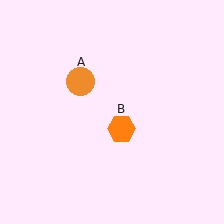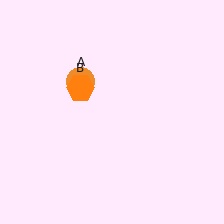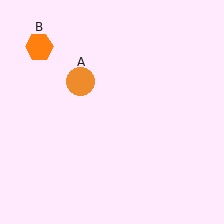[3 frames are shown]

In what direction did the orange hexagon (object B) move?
The orange hexagon (object B) moved up and to the left.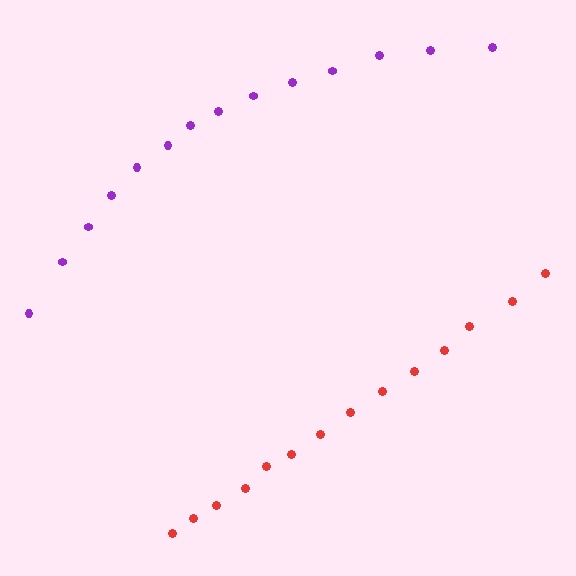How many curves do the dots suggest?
There are 2 distinct paths.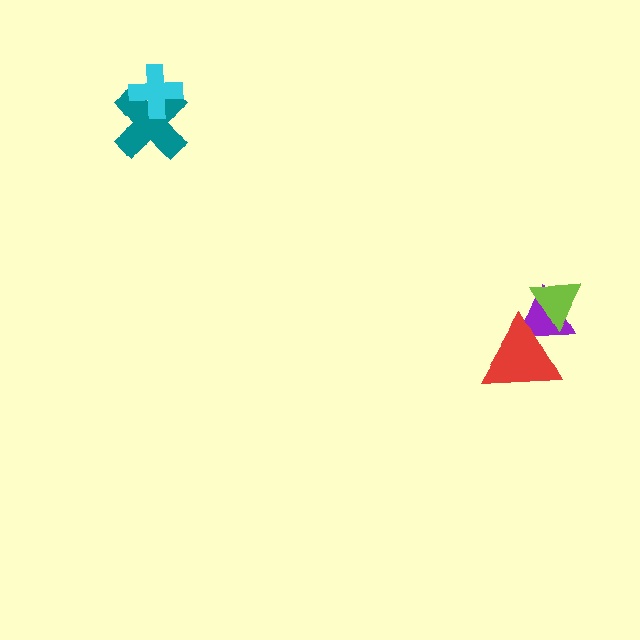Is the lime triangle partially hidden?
Yes, it is partially covered by another shape.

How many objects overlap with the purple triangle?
2 objects overlap with the purple triangle.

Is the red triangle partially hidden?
No, no other shape covers it.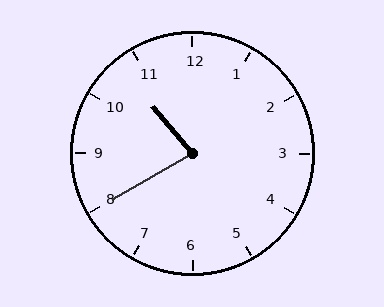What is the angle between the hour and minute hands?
Approximately 80 degrees.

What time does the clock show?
10:40.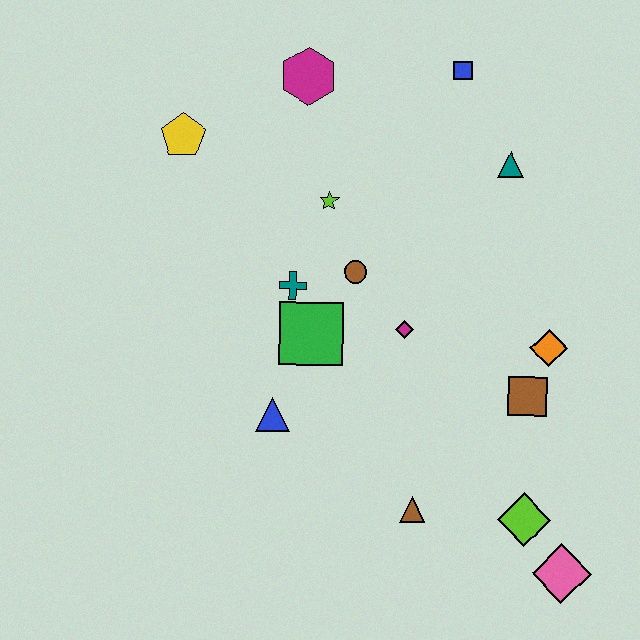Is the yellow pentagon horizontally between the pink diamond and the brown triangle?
No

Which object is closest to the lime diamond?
The pink diamond is closest to the lime diamond.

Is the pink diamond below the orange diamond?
Yes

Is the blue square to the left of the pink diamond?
Yes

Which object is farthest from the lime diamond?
The yellow pentagon is farthest from the lime diamond.